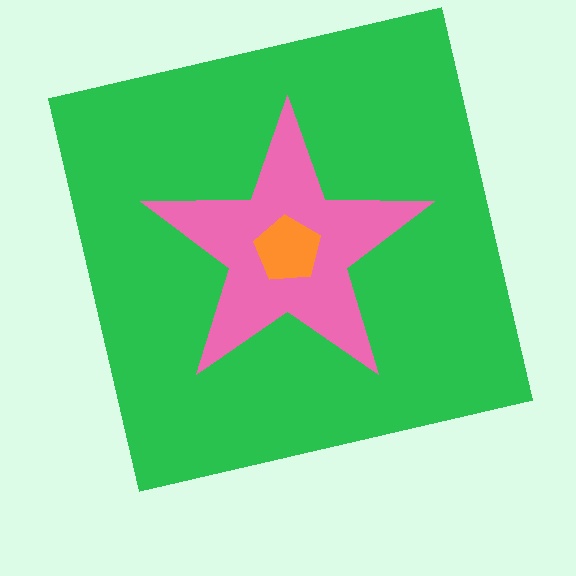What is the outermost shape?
The green square.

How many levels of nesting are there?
3.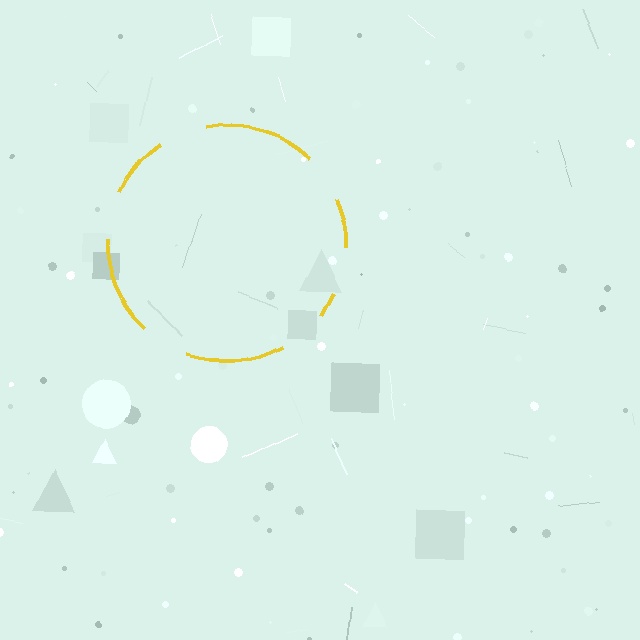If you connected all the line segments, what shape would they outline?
They would outline a circle.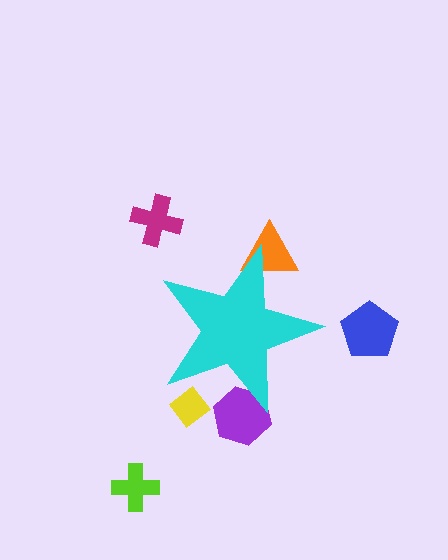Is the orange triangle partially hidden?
Yes, the orange triangle is partially hidden behind the cyan star.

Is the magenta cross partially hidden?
No, the magenta cross is fully visible.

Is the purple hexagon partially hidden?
Yes, the purple hexagon is partially hidden behind the cyan star.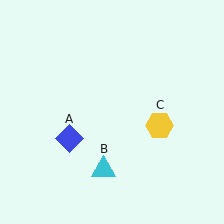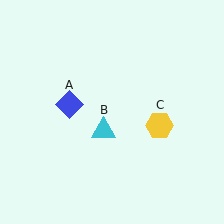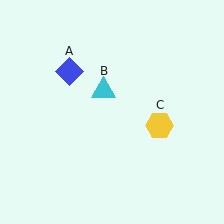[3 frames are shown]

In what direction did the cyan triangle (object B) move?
The cyan triangle (object B) moved up.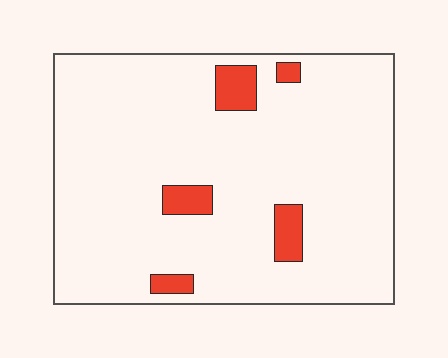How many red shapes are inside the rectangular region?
5.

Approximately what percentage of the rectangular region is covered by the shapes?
Approximately 10%.